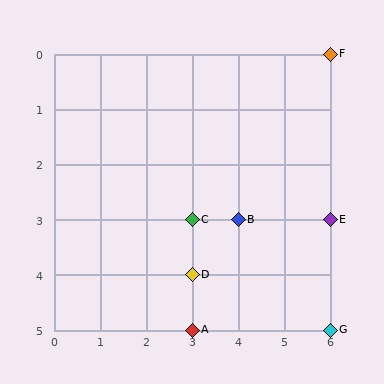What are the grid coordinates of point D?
Point D is at grid coordinates (3, 4).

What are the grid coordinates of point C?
Point C is at grid coordinates (3, 3).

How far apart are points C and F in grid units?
Points C and F are 3 columns and 3 rows apart (about 4.2 grid units diagonally).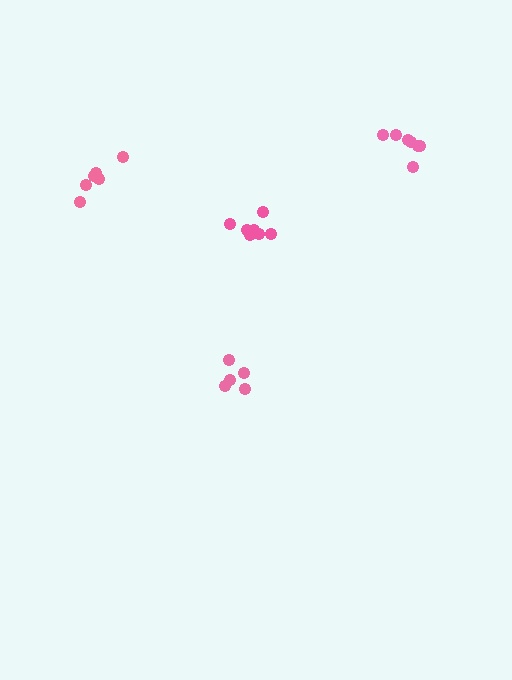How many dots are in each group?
Group 1: 6 dots, Group 2: 5 dots, Group 3: 7 dots, Group 4: 7 dots (25 total).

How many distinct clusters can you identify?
There are 4 distinct clusters.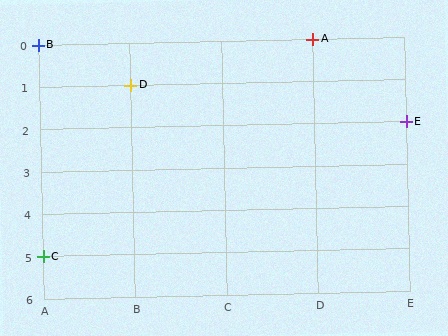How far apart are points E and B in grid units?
Points E and B are 4 columns and 2 rows apart (about 4.5 grid units diagonally).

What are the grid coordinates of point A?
Point A is at grid coordinates (D, 0).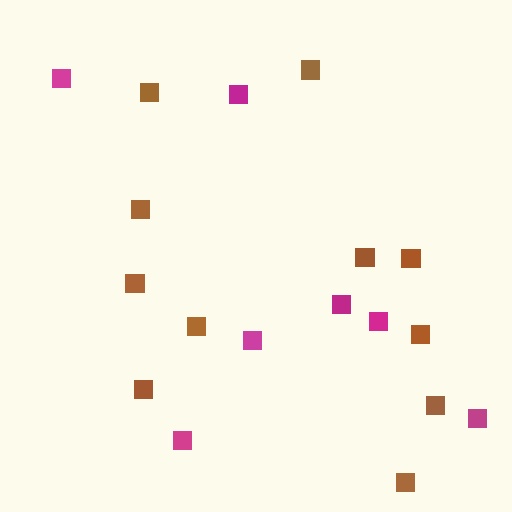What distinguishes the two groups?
There are 2 groups: one group of brown squares (11) and one group of magenta squares (7).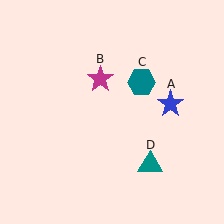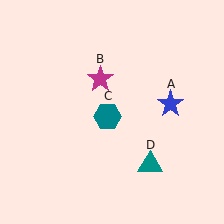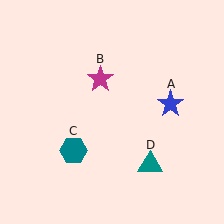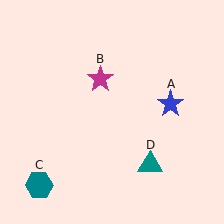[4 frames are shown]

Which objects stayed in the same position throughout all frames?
Blue star (object A) and magenta star (object B) and teal triangle (object D) remained stationary.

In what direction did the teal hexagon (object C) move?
The teal hexagon (object C) moved down and to the left.